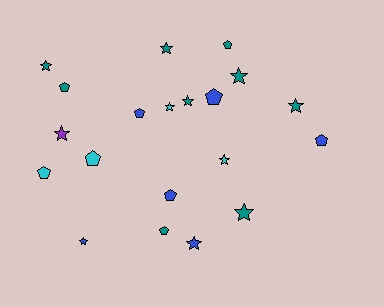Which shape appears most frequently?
Star, with 11 objects.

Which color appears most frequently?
Teal, with 9 objects.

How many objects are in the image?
There are 20 objects.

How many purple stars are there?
There is 1 purple star.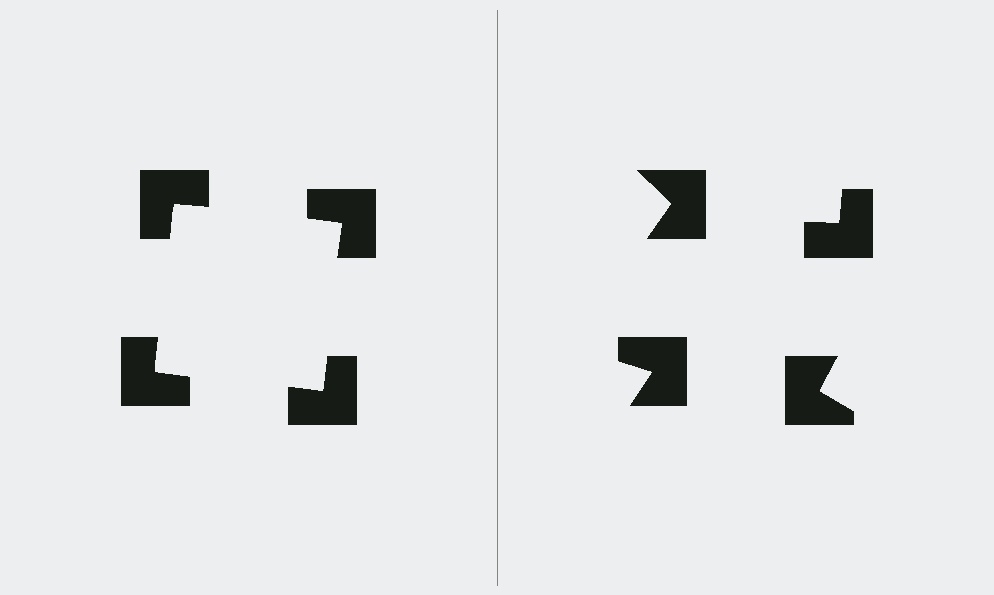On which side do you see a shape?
An illusory square appears on the left side. On the right side the wedge cuts are rotated, so no coherent shape forms.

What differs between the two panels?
The notched squares are positioned identically on both sides; only the wedge orientations differ. On the left they align to a square; on the right they are misaligned.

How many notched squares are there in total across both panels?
8 — 4 on each side.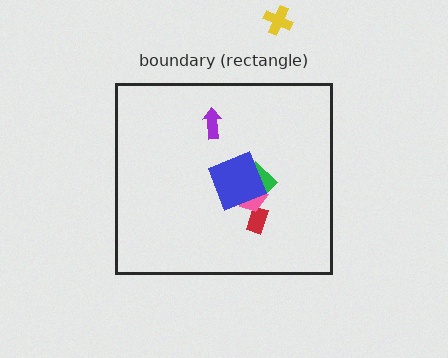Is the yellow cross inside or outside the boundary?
Outside.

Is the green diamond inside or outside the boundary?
Inside.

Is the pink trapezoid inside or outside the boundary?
Inside.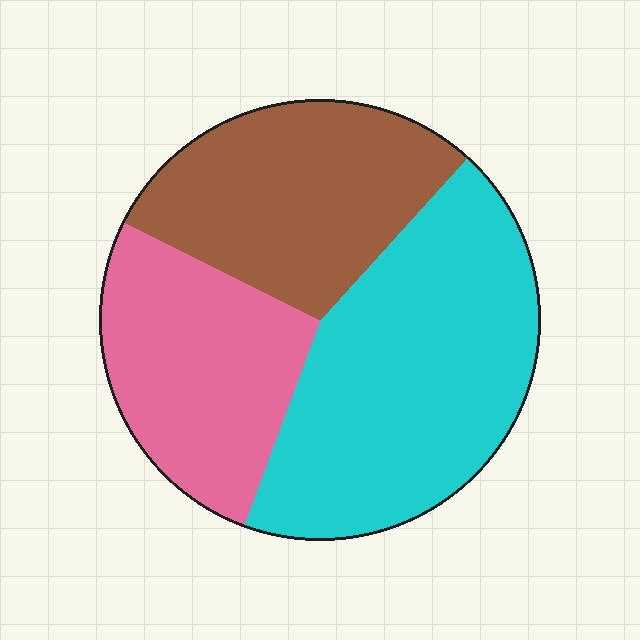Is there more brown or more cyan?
Cyan.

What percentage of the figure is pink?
Pink takes up about one quarter (1/4) of the figure.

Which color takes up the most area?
Cyan, at roughly 45%.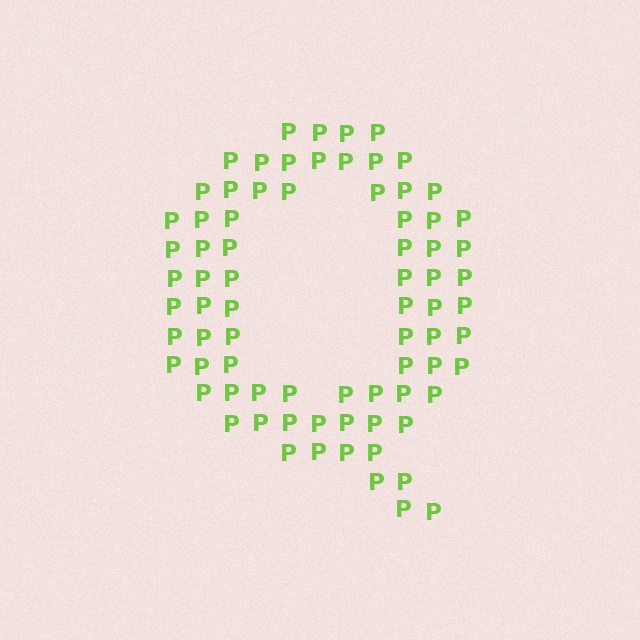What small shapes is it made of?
It is made of small letter P's.